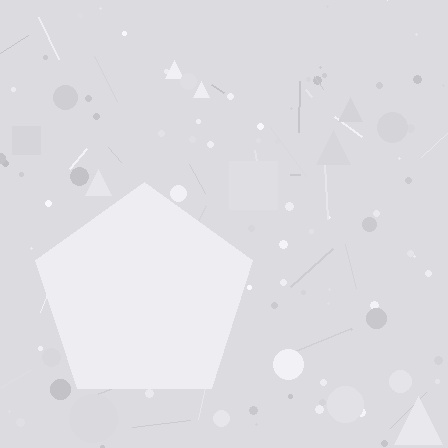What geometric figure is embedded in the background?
A pentagon is embedded in the background.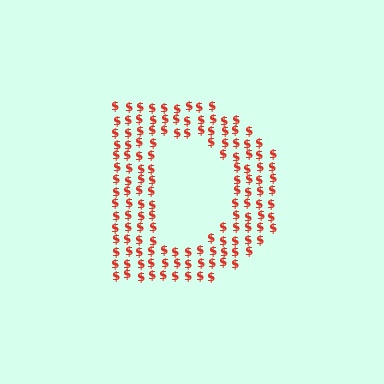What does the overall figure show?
The overall figure shows the letter D.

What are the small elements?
The small elements are dollar signs.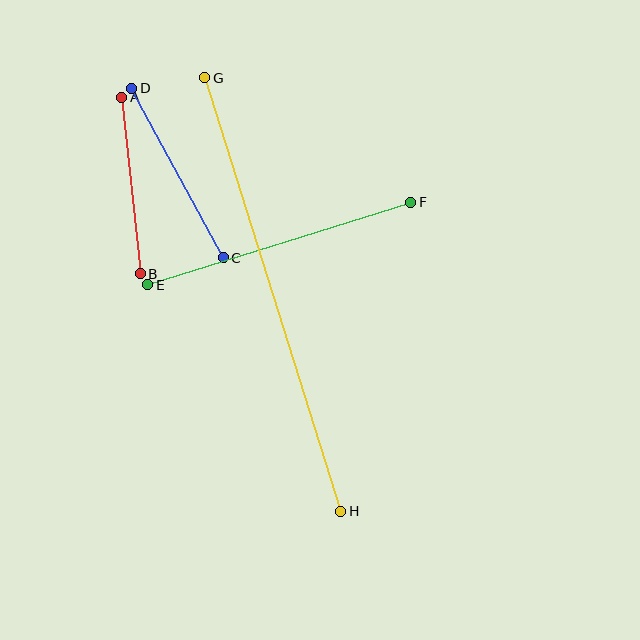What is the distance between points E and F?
The distance is approximately 275 pixels.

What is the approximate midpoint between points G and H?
The midpoint is at approximately (273, 295) pixels.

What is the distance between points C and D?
The distance is approximately 193 pixels.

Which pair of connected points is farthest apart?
Points G and H are farthest apart.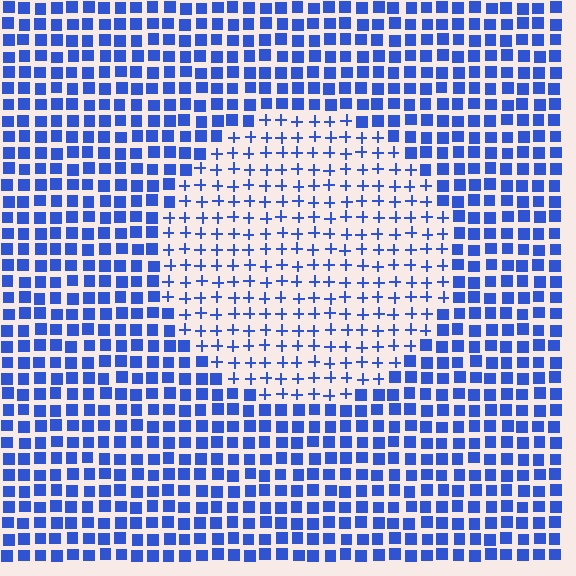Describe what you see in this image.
The image is filled with small blue elements arranged in a uniform grid. A circle-shaped region contains plus signs, while the surrounding area contains squares. The boundary is defined purely by the change in element shape.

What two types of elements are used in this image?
The image uses plus signs inside the circle region and squares outside it.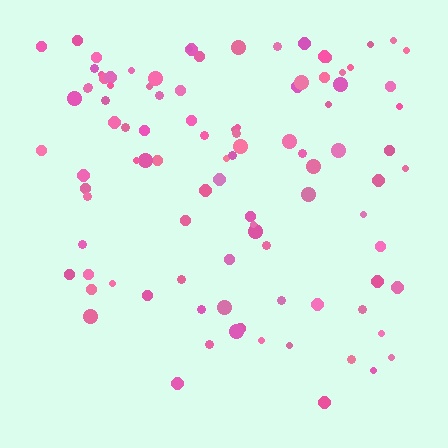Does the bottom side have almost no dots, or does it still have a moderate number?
Still a moderate number, just noticeably fewer than the top.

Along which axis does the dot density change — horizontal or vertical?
Vertical.